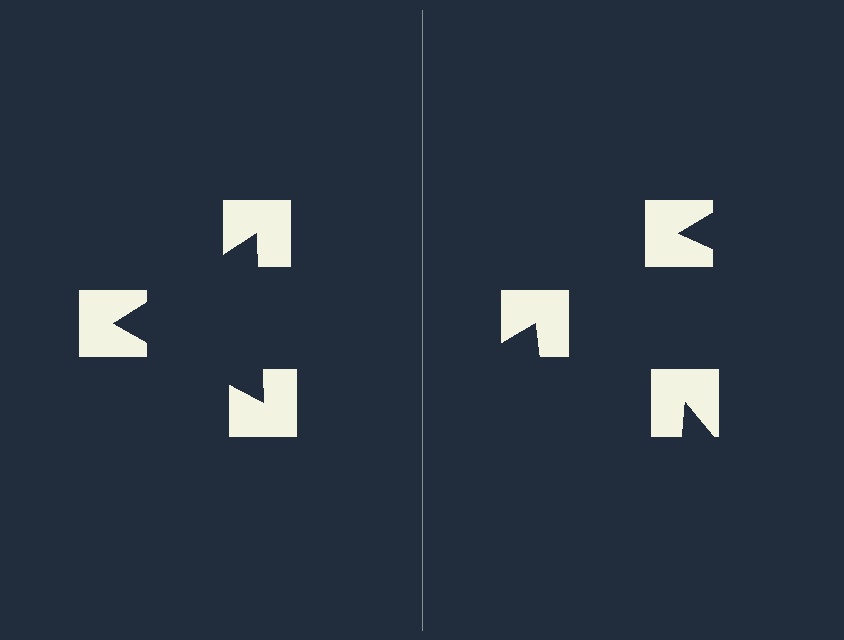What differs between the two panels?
The notched squares are positioned identically on both sides; only the wedge orientations differ. On the left they align to a triangle; on the right they are misaligned.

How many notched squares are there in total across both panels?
6 — 3 on each side.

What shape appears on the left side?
An illusory triangle.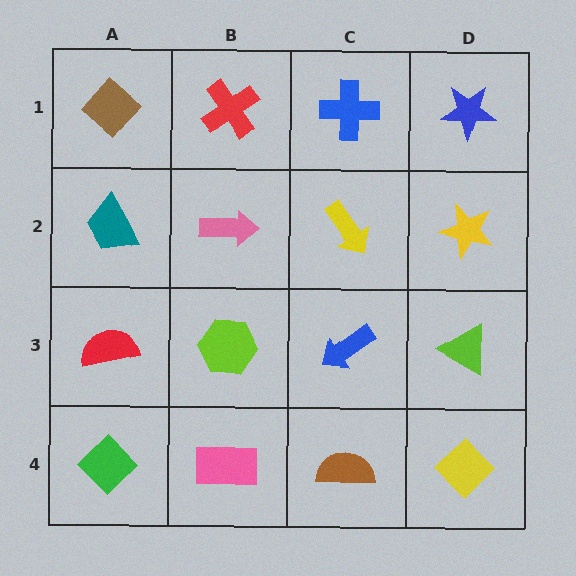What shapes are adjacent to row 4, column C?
A blue arrow (row 3, column C), a pink rectangle (row 4, column B), a yellow diamond (row 4, column D).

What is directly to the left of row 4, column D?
A brown semicircle.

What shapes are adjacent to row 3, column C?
A yellow arrow (row 2, column C), a brown semicircle (row 4, column C), a lime hexagon (row 3, column B), a lime triangle (row 3, column D).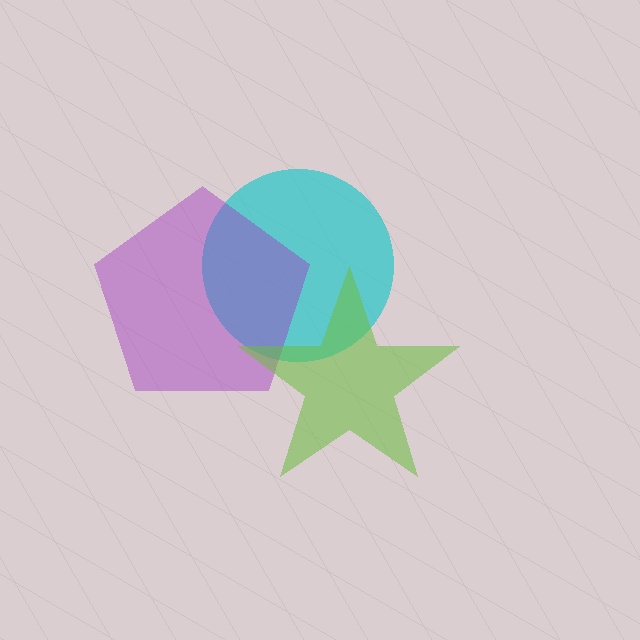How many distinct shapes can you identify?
There are 3 distinct shapes: a cyan circle, a purple pentagon, a lime star.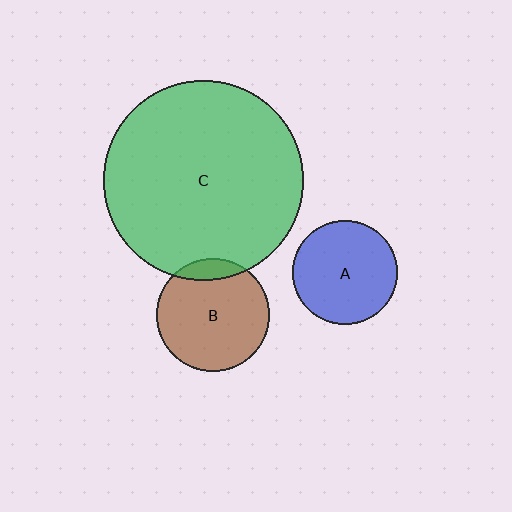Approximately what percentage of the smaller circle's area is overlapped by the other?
Approximately 10%.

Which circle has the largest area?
Circle C (green).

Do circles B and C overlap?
Yes.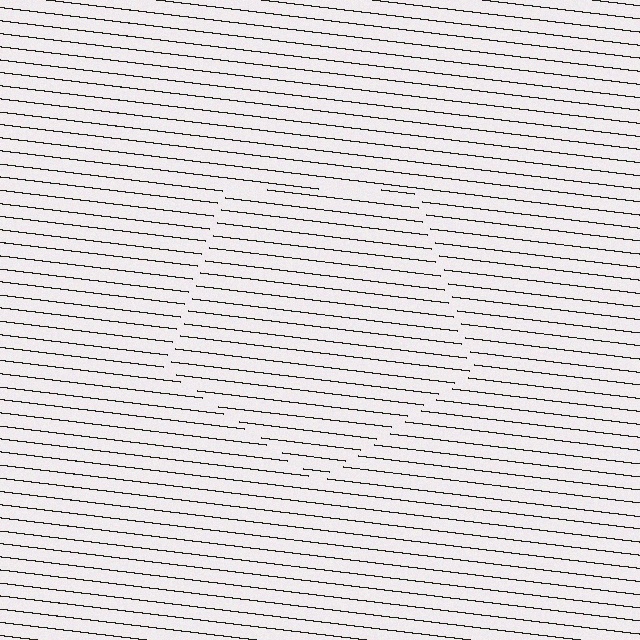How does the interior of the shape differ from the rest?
The interior of the shape contains the same grating, shifted by half a period — the contour is defined by the phase discontinuity where line-ends from the inner and outer gratings abut.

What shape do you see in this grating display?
An illusory pentagon. The interior of the shape contains the same grating, shifted by half a period — the contour is defined by the phase discontinuity where line-ends from the inner and outer gratings abut.